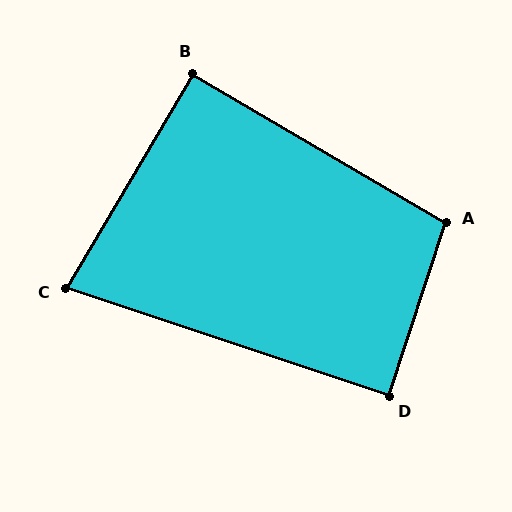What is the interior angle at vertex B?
Approximately 90 degrees (approximately right).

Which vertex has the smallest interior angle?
C, at approximately 78 degrees.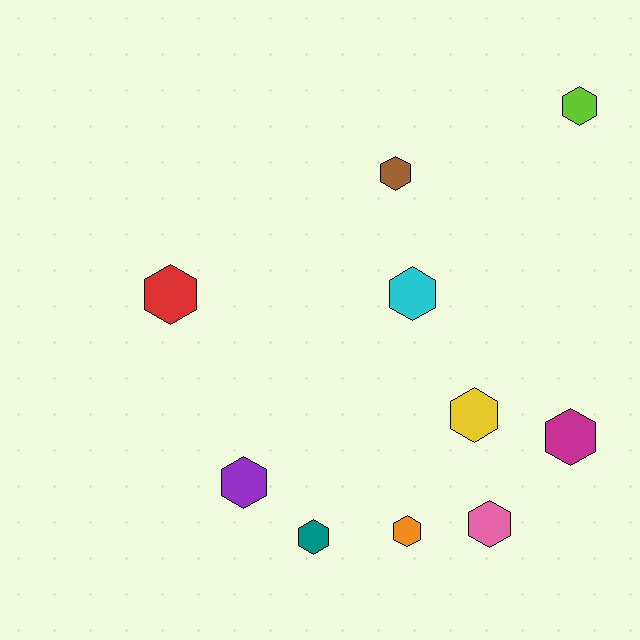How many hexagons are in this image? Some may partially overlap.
There are 10 hexagons.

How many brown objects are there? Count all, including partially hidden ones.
There is 1 brown object.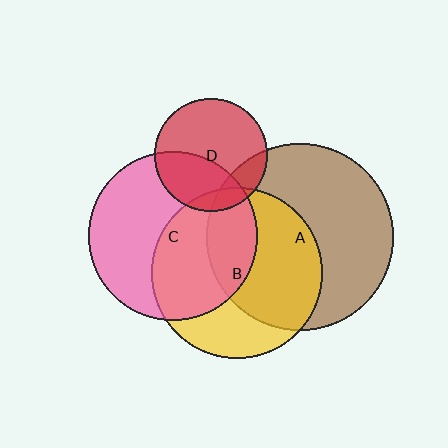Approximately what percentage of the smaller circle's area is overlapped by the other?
Approximately 20%.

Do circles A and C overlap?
Yes.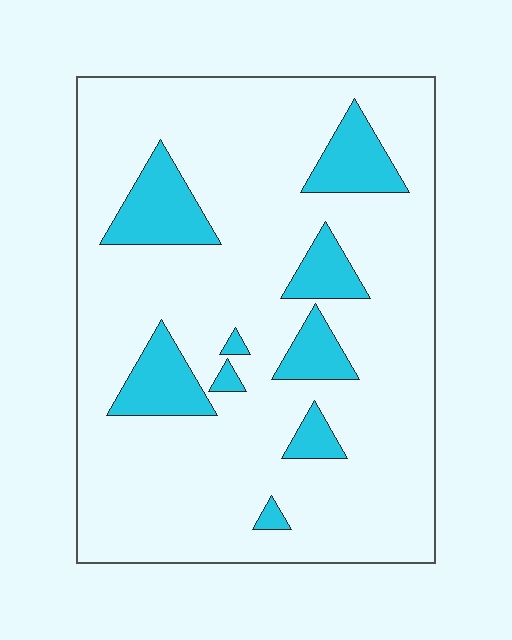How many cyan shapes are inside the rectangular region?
9.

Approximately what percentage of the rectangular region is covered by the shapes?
Approximately 15%.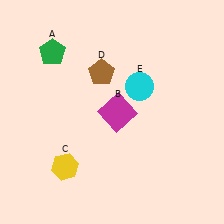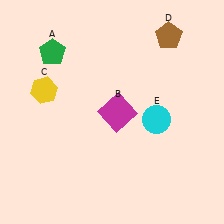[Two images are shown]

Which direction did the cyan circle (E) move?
The cyan circle (E) moved down.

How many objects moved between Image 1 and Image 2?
3 objects moved between the two images.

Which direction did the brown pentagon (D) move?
The brown pentagon (D) moved right.